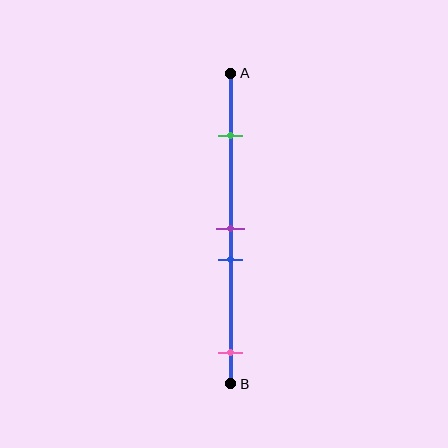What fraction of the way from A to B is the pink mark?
The pink mark is approximately 90% (0.9) of the way from A to B.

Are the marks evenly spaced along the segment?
No, the marks are not evenly spaced.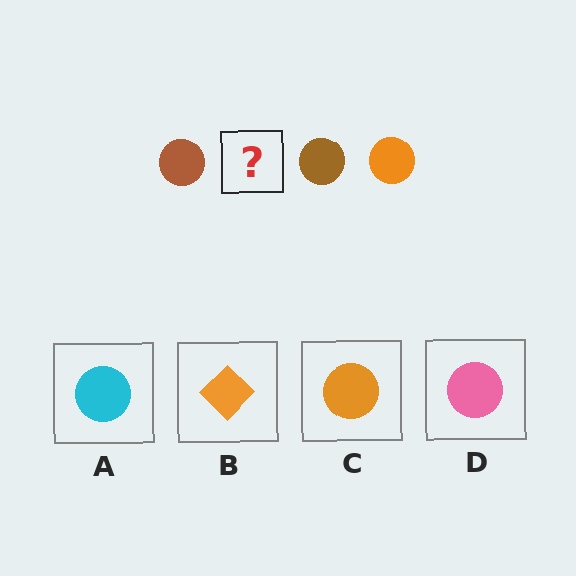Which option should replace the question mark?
Option C.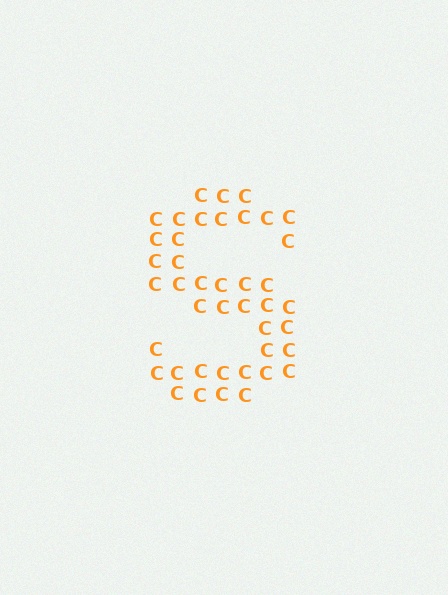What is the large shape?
The large shape is the letter S.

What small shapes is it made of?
It is made of small letter C's.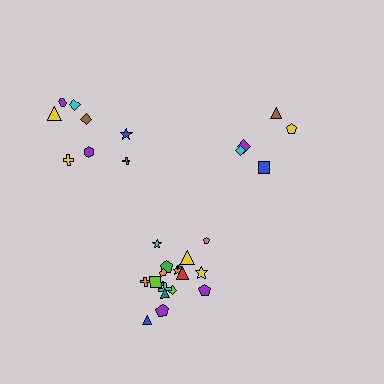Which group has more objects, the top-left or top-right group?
The top-left group.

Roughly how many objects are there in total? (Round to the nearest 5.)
Roughly 30 objects in total.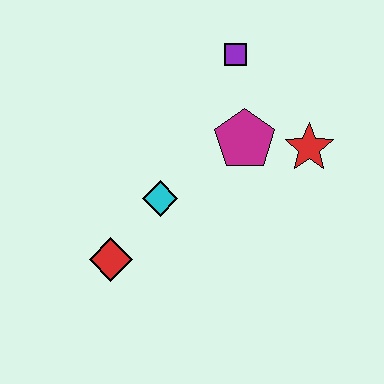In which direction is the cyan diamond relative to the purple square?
The cyan diamond is below the purple square.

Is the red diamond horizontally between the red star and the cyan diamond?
No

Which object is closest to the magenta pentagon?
The red star is closest to the magenta pentagon.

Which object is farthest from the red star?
The red diamond is farthest from the red star.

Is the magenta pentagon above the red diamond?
Yes